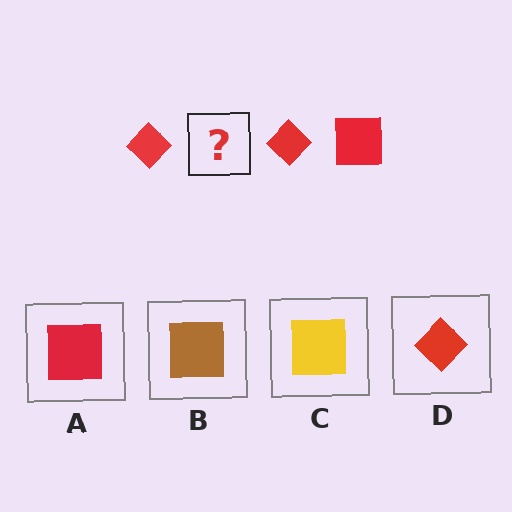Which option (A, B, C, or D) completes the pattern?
A.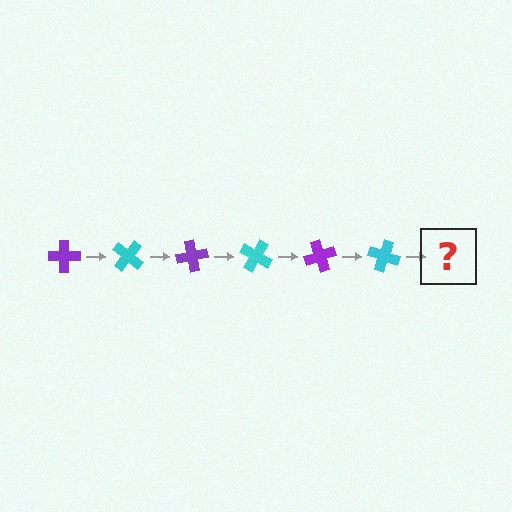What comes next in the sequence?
The next element should be a purple cross, rotated 240 degrees from the start.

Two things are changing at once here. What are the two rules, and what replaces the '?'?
The two rules are that it rotates 40 degrees each step and the color cycles through purple and cyan. The '?' should be a purple cross, rotated 240 degrees from the start.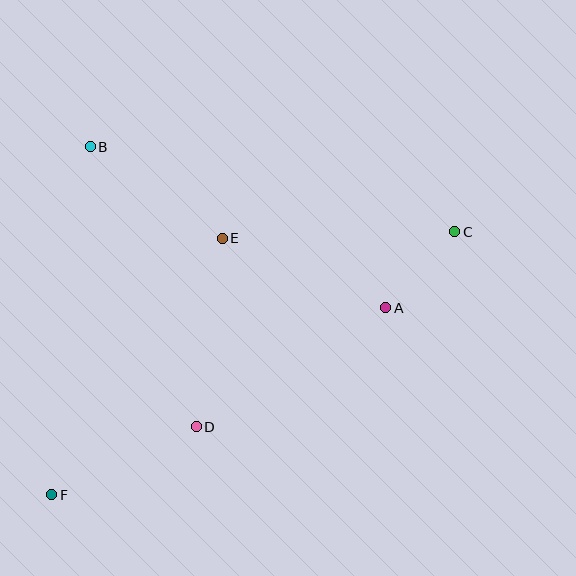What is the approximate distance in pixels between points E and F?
The distance between E and F is approximately 308 pixels.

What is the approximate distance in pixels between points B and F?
The distance between B and F is approximately 350 pixels.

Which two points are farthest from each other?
Points C and F are farthest from each other.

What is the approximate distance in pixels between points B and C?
The distance between B and C is approximately 374 pixels.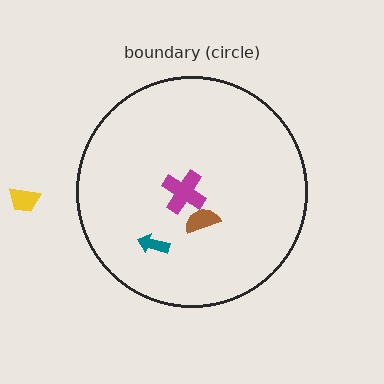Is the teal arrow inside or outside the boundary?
Inside.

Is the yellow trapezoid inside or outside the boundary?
Outside.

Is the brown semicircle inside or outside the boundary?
Inside.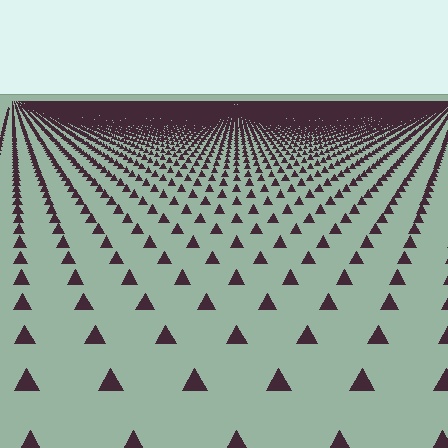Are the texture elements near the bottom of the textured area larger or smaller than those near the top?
Larger. Near the bottom, elements are closer to the viewer and appear at a bigger on-screen size.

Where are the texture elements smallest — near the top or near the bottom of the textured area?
Near the top.